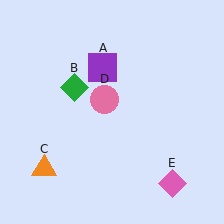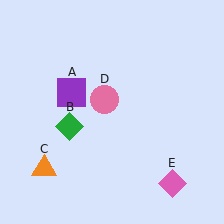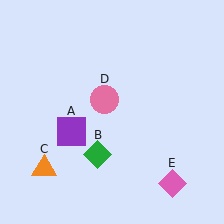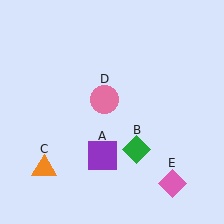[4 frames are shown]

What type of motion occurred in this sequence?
The purple square (object A), green diamond (object B) rotated counterclockwise around the center of the scene.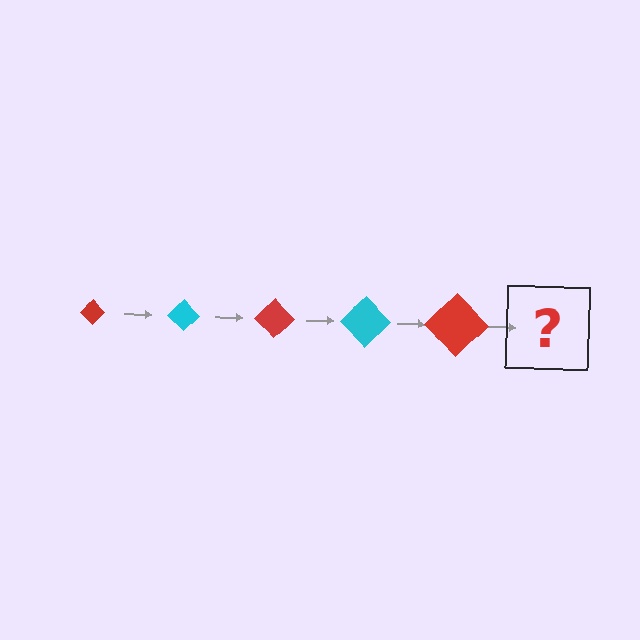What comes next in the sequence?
The next element should be a cyan diamond, larger than the previous one.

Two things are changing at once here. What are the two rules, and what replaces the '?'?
The two rules are that the diamond grows larger each step and the color cycles through red and cyan. The '?' should be a cyan diamond, larger than the previous one.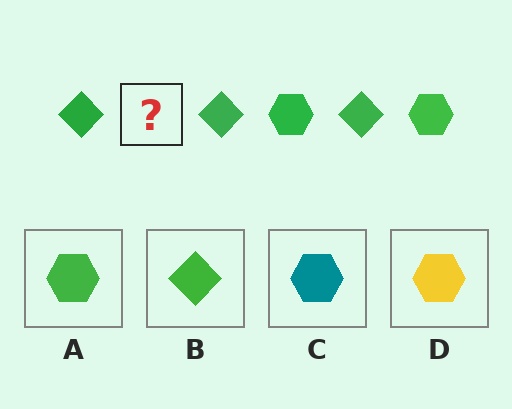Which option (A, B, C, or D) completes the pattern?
A.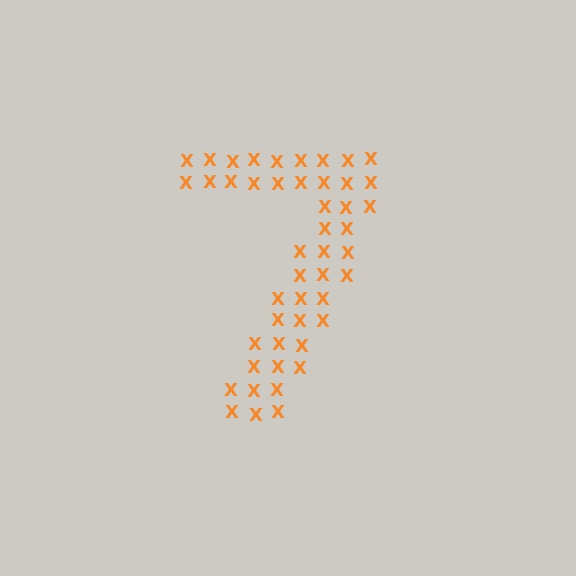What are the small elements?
The small elements are letter X's.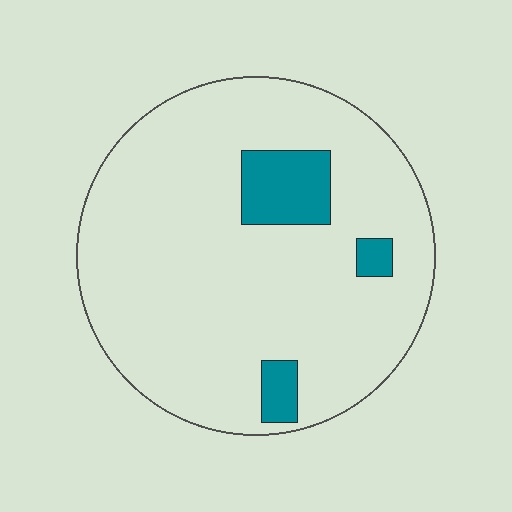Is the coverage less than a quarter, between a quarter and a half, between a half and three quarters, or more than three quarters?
Less than a quarter.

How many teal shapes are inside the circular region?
3.